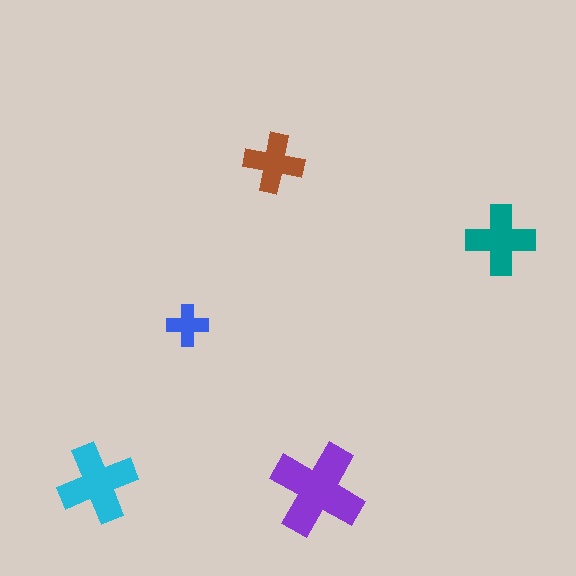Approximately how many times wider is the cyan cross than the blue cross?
About 2 times wider.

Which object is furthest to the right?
The teal cross is rightmost.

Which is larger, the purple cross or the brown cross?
The purple one.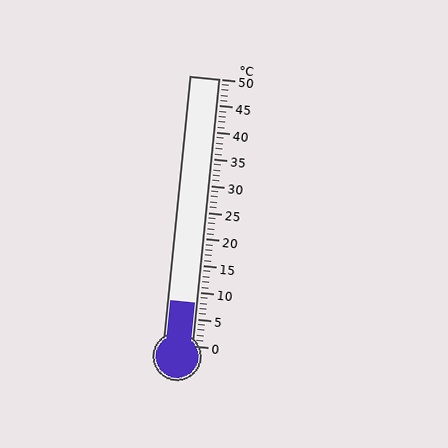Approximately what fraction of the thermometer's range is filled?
The thermometer is filled to approximately 15% of its range.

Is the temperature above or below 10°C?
The temperature is below 10°C.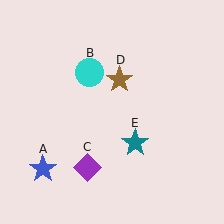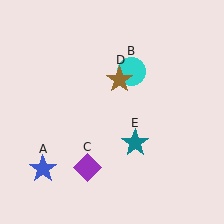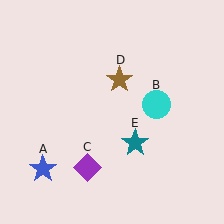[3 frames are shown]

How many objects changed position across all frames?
1 object changed position: cyan circle (object B).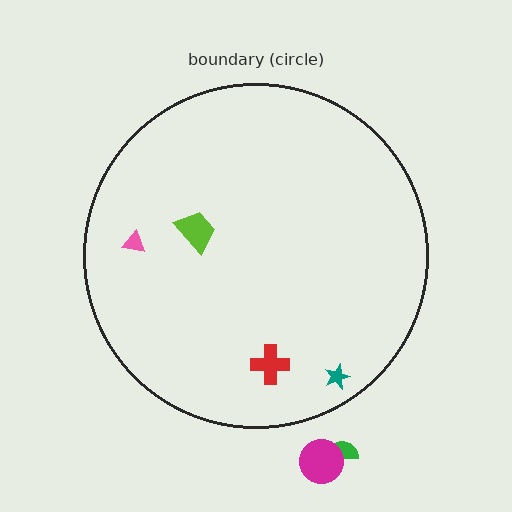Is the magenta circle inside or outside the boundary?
Outside.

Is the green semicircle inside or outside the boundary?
Outside.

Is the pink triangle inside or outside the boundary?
Inside.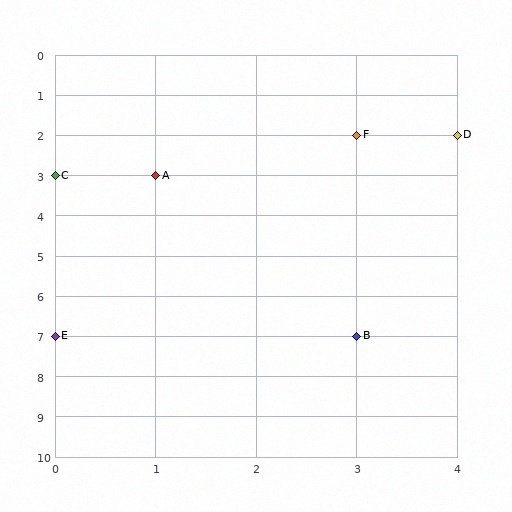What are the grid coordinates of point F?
Point F is at grid coordinates (3, 2).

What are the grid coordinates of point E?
Point E is at grid coordinates (0, 7).